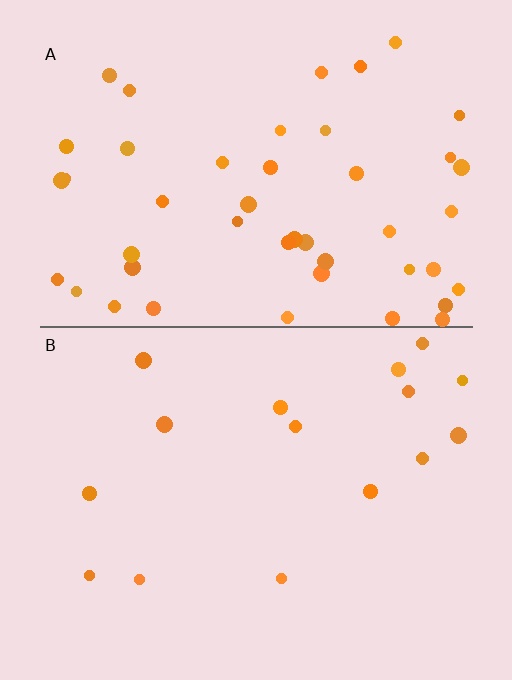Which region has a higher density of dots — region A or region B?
A (the top).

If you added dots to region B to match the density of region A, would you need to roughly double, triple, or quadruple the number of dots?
Approximately triple.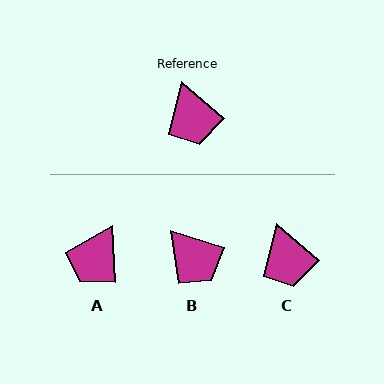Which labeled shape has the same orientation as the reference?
C.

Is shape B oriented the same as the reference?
No, it is off by about 23 degrees.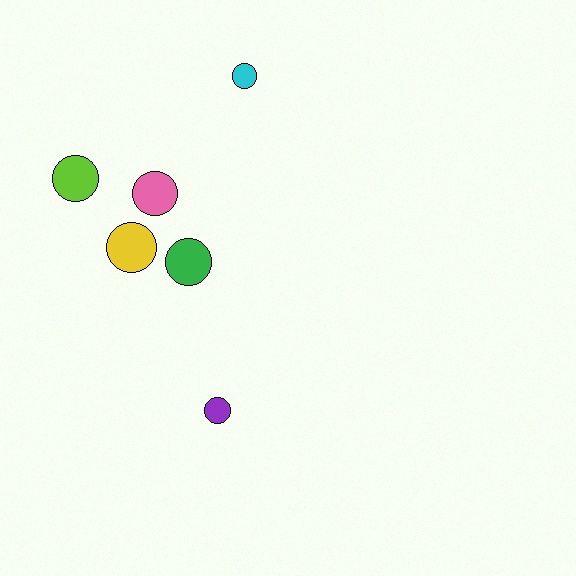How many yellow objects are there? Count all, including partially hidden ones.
There is 1 yellow object.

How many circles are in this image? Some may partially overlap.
There are 6 circles.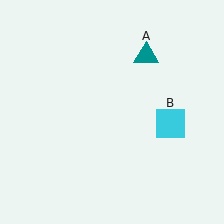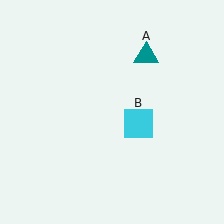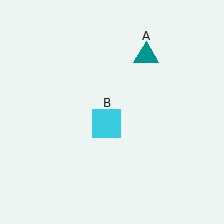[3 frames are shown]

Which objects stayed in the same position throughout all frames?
Teal triangle (object A) remained stationary.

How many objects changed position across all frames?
1 object changed position: cyan square (object B).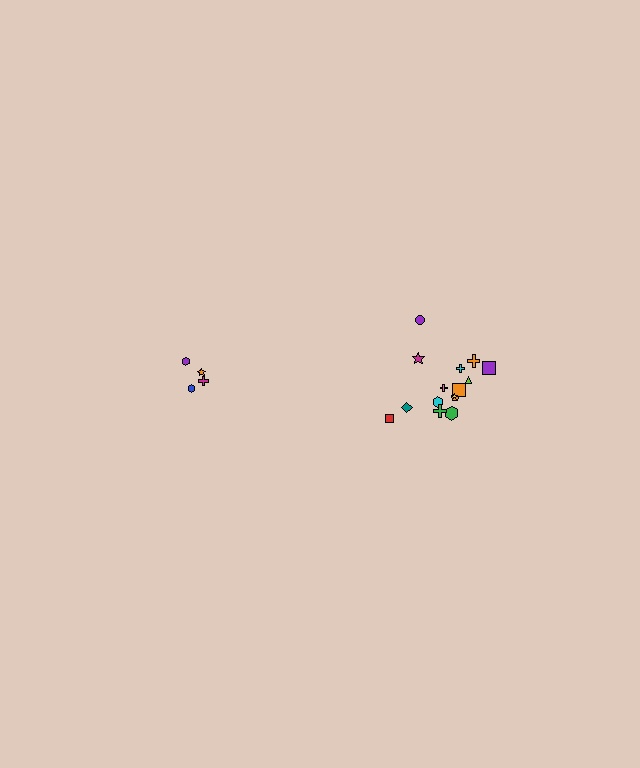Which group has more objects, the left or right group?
The right group.